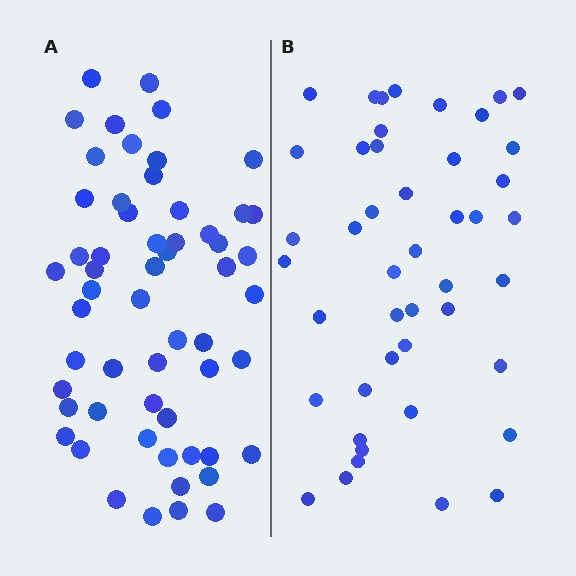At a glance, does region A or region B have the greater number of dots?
Region A (the left region) has more dots.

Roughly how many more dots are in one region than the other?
Region A has roughly 12 or so more dots than region B.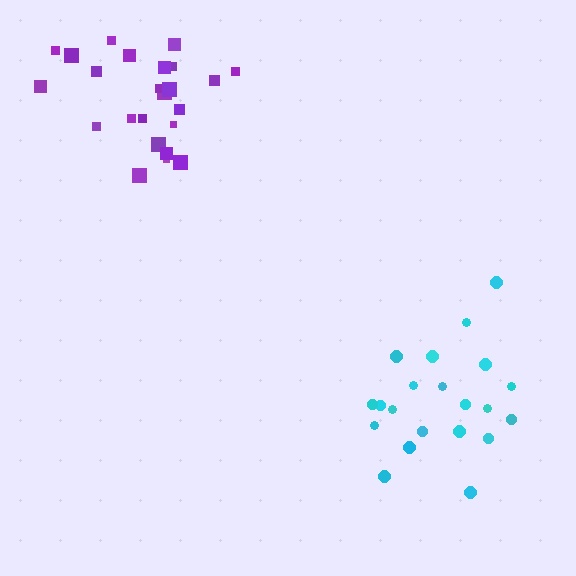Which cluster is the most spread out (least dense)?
Cyan.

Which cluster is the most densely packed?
Purple.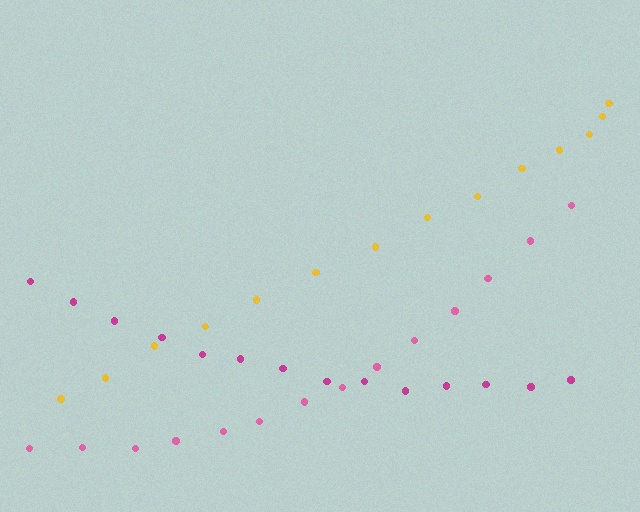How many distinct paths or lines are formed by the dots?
There are 3 distinct paths.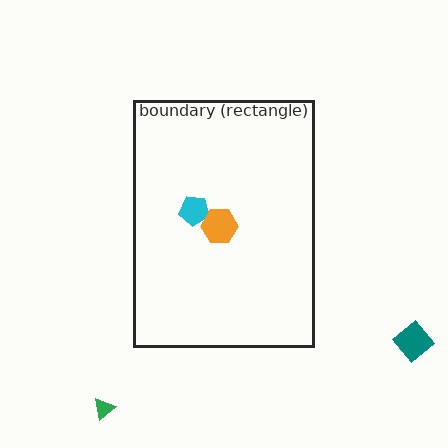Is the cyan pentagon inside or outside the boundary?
Inside.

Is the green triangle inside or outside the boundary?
Outside.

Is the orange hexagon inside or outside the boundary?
Inside.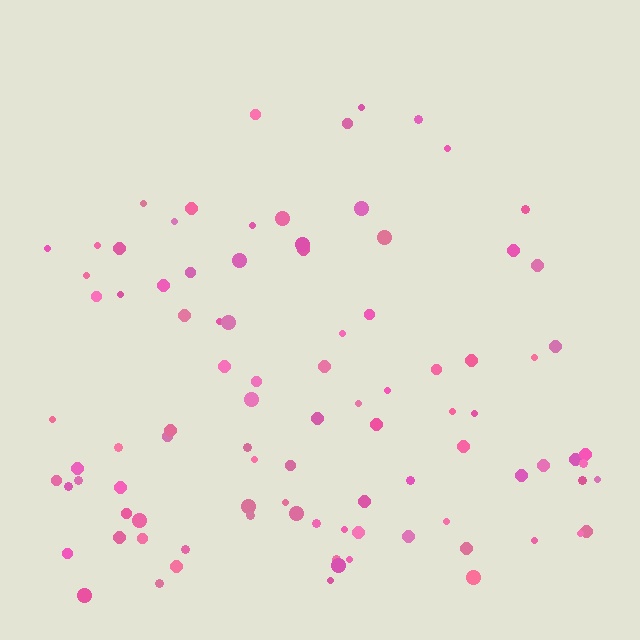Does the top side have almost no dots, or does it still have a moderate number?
Still a moderate number, just noticeably fewer than the bottom.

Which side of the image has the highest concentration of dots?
The bottom.